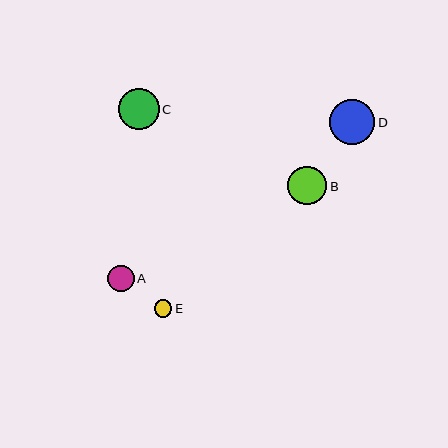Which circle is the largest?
Circle D is the largest with a size of approximately 45 pixels.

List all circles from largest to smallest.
From largest to smallest: D, C, B, A, E.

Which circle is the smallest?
Circle E is the smallest with a size of approximately 17 pixels.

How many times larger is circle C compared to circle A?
Circle C is approximately 1.5 times the size of circle A.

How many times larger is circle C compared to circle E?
Circle C is approximately 2.3 times the size of circle E.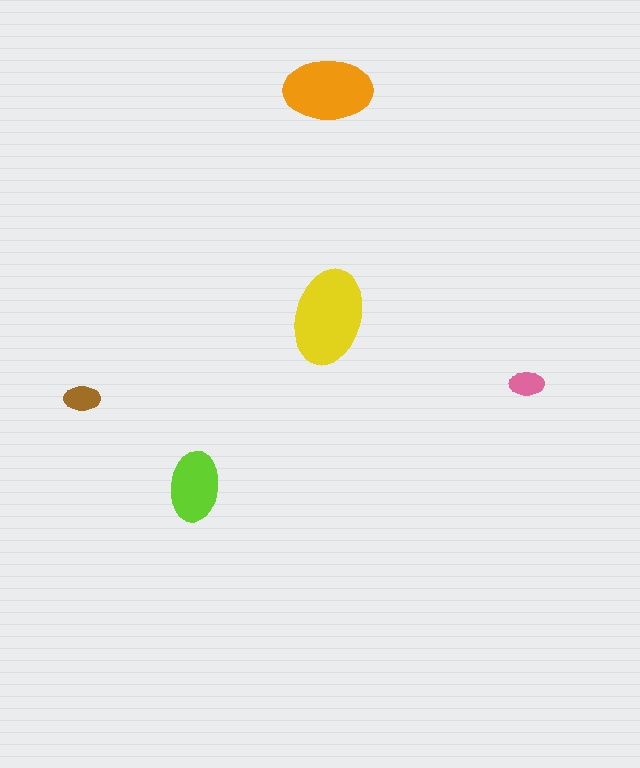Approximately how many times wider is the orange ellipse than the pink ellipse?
About 2.5 times wider.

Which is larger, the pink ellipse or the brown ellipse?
The brown one.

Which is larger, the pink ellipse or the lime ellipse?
The lime one.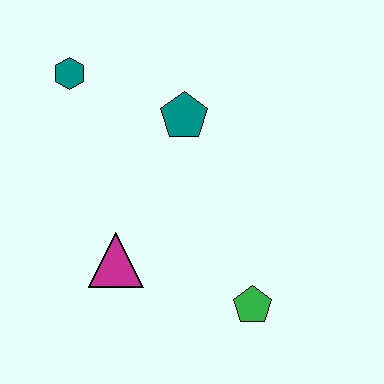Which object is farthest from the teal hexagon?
The green pentagon is farthest from the teal hexagon.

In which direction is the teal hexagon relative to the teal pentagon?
The teal hexagon is to the left of the teal pentagon.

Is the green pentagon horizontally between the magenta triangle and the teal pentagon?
No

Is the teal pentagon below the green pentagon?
No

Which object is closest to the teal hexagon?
The teal pentagon is closest to the teal hexagon.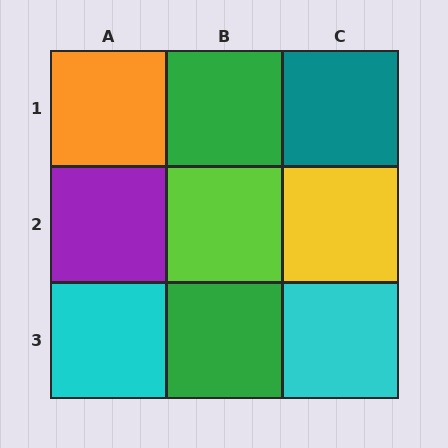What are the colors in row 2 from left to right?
Purple, lime, yellow.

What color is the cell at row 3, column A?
Cyan.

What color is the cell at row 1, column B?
Green.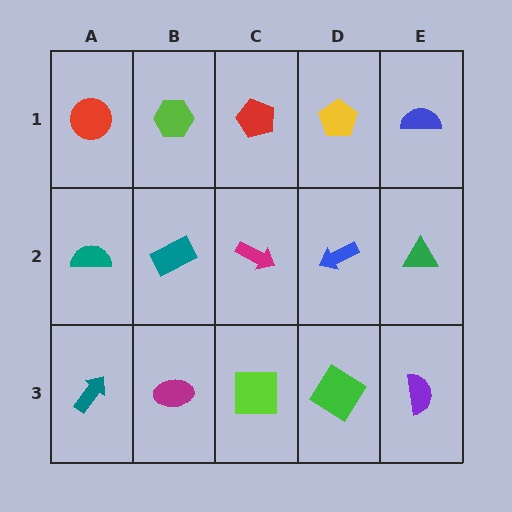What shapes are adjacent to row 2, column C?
A red pentagon (row 1, column C), a lime square (row 3, column C), a teal rectangle (row 2, column B), a blue arrow (row 2, column D).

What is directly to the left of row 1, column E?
A yellow pentagon.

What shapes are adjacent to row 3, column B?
A teal rectangle (row 2, column B), a teal arrow (row 3, column A), a lime square (row 3, column C).